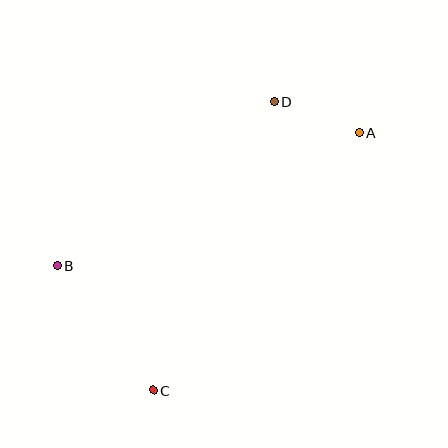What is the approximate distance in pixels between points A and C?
The distance between A and C is approximately 330 pixels.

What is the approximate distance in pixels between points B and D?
The distance between B and D is approximately 272 pixels.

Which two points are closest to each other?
Points A and D are closest to each other.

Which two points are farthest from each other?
Points A and B are farthest from each other.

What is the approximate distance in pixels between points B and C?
The distance between B and C is approximately 157 pixels.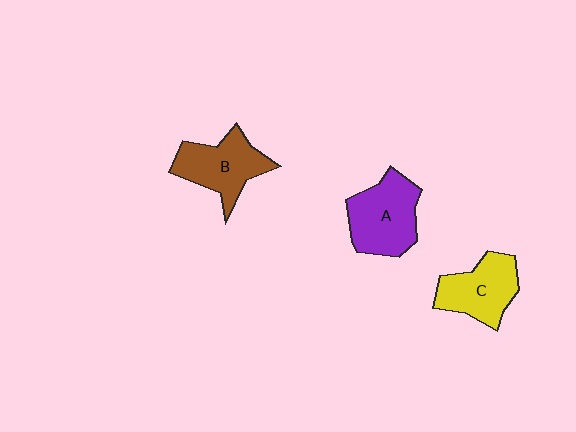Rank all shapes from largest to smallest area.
From largest to smallest: A (purple), B (brown), C (yellow).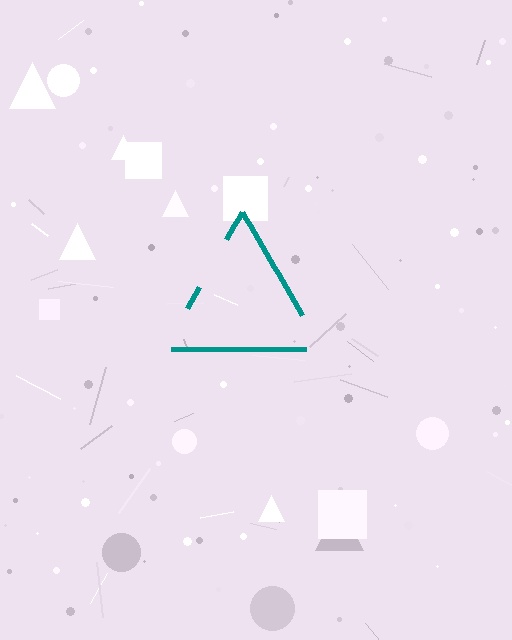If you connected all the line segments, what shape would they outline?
They would outline a triangle.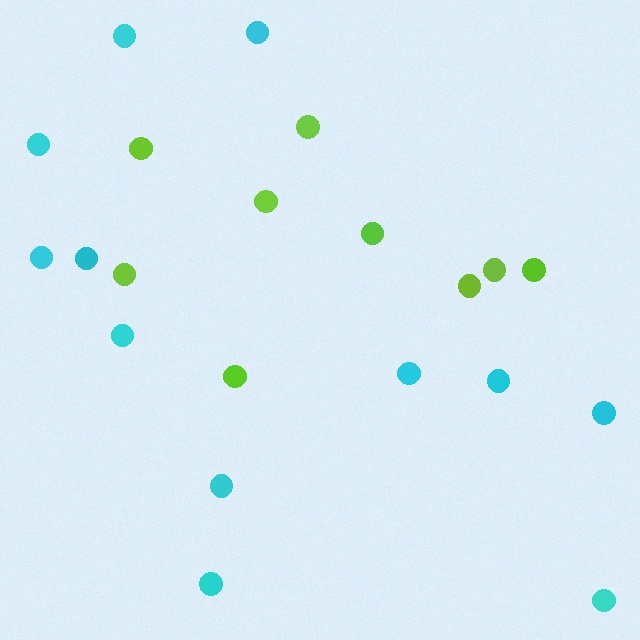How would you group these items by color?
There are 2 groups: one group of lime circles (9) and one group of cyan circles (12).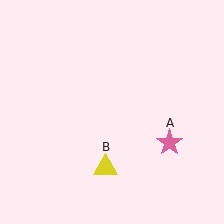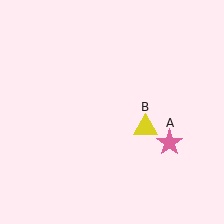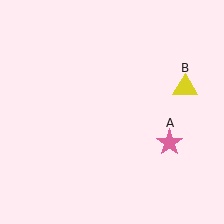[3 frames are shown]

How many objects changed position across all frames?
1 object changed position: yellow triangle (object B).